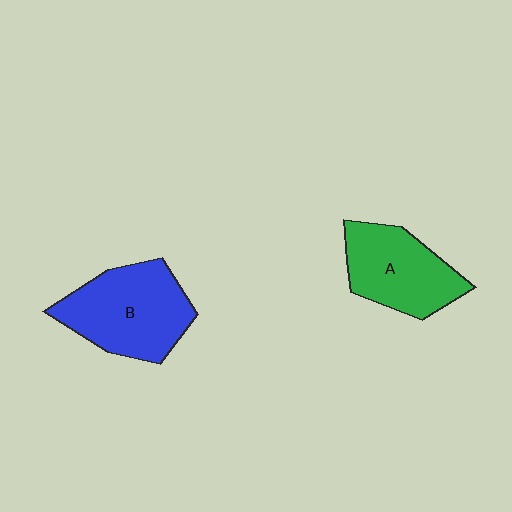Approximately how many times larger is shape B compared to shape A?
Approximately 1.2 times.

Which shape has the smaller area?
Shape A (green).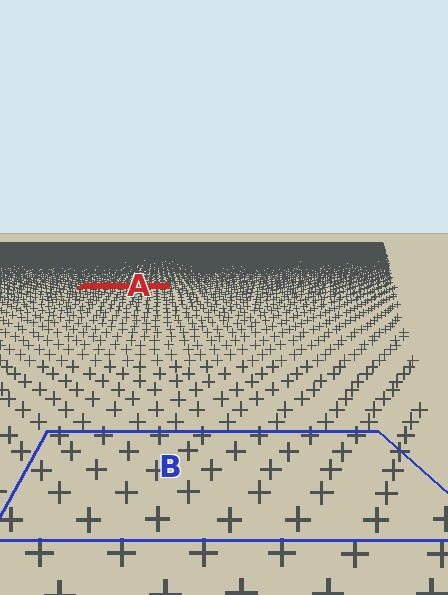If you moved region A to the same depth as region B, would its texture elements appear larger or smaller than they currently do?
They would appear larger. At a closer depth, the same texture elements are projected at a bigger on-screen size.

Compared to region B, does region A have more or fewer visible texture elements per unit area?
Region A has more texture elements per unit area — they are packed more densely because it is farther away.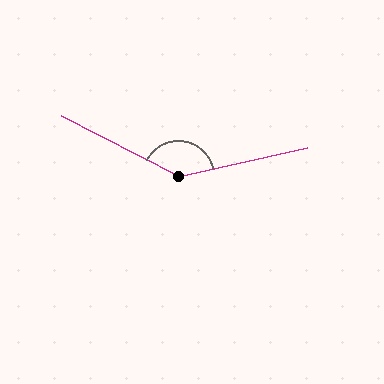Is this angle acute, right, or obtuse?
It is obtuse.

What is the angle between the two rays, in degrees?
Approximately 140 degrees.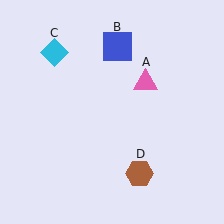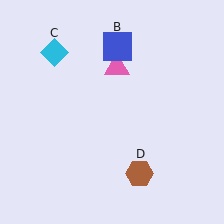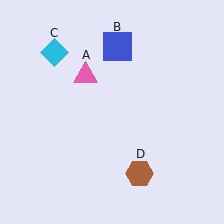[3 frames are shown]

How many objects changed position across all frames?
1 object changed position: pink triangle (object A).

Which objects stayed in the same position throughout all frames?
Blue square (object B) and cyan diamond (object C) and brown hexagon (object D) remained stationary.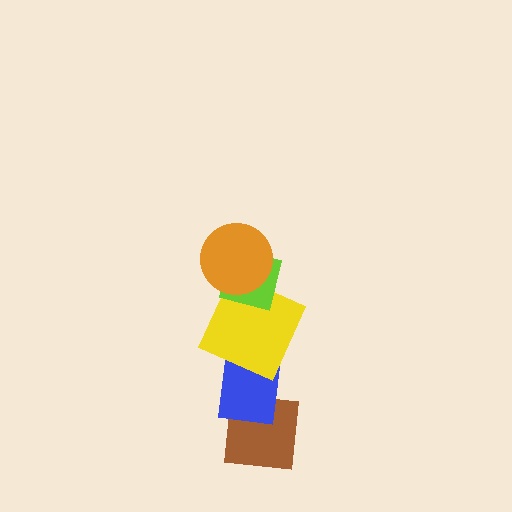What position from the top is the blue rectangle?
The blue rectangle is 4th from the top.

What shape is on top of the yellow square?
The lime square is on top of the yellow square.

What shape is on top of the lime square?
The orange circle is on top of the lime square.